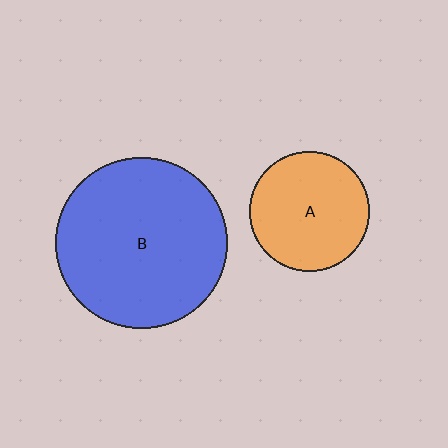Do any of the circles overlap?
No, none of the circles overlap.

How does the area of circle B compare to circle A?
Approximately 2.0 times.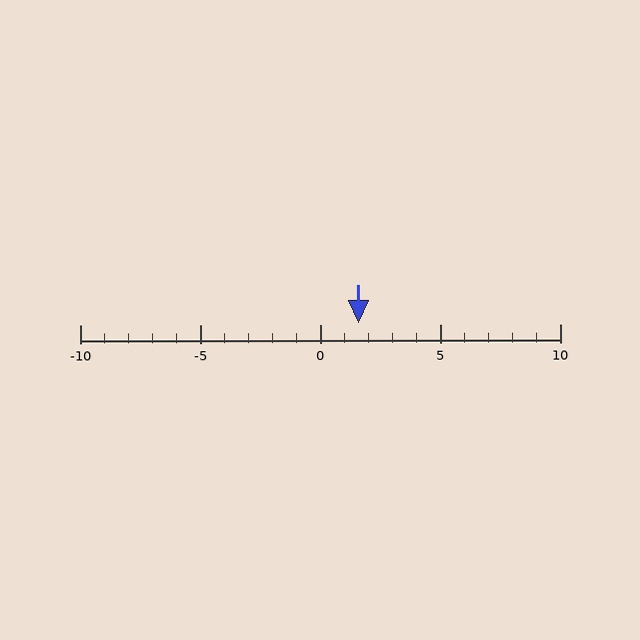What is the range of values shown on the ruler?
The ruler shows values from -10 to 10.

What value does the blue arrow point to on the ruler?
The blue arrow points to approximately 2.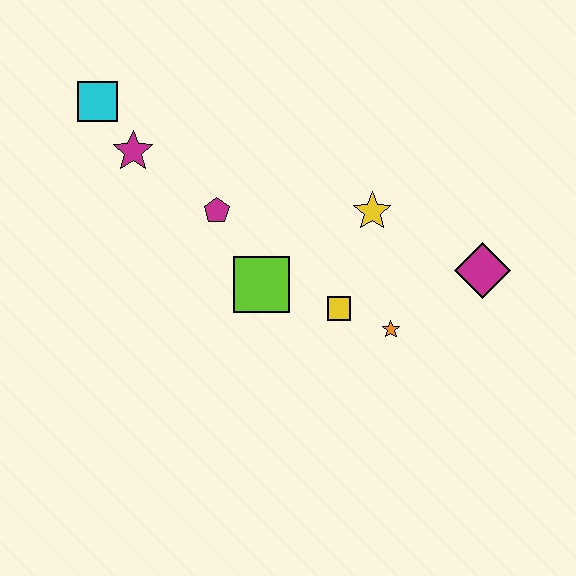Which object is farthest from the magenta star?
The magenta diamond is farthest from the magenta star.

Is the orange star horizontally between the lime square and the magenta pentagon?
No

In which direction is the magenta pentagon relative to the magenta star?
The magenta pentagon is to the right of the magenta star.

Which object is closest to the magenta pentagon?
The lime square is closest to the magenta pentagon.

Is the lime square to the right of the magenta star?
Yes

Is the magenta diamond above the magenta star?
No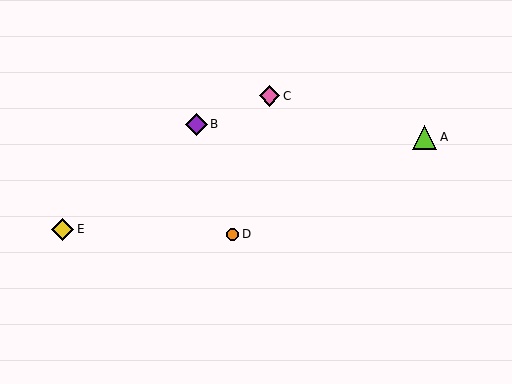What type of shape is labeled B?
Shape B is a purple diamond.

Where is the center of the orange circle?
The center of the orange circle is at (232, 234).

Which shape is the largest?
The lime triangle (labeled A) is the largest.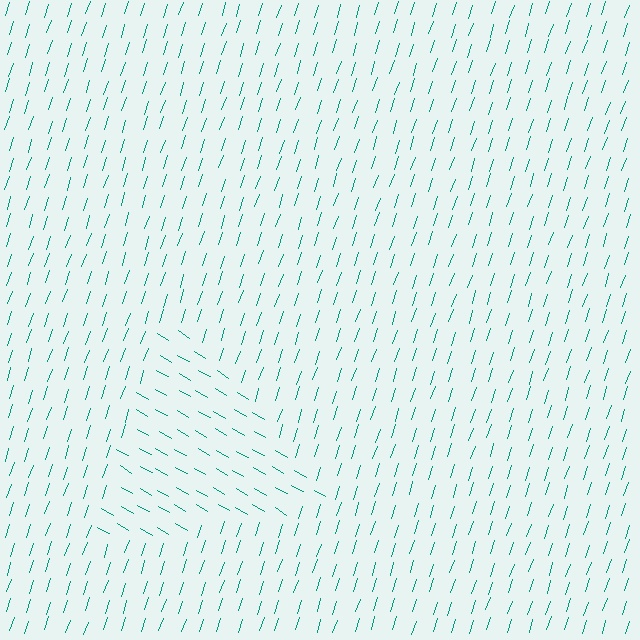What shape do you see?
I see a triangle.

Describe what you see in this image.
The image is filled with small teal line segments. A triangle region in the image has lines oriented differently from the surrounding lines, creating a visible texture boundary.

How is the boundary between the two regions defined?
The boundary is defined purely by a change in line orientation (approximately 78 degrees difference). All lines are the same color and thickness.